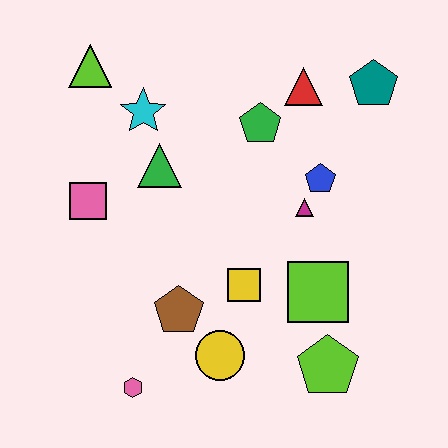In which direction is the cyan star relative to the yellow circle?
The cyan star is above the yellow circle.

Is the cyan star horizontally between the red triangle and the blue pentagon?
No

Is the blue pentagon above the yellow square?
Yes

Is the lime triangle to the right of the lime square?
No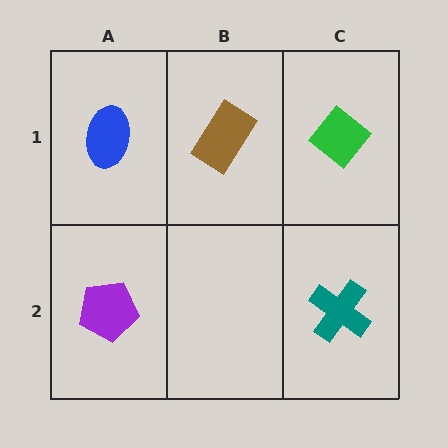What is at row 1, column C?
A green diamond.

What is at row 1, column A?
A blue ellipse.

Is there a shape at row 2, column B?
No, that cell is empty.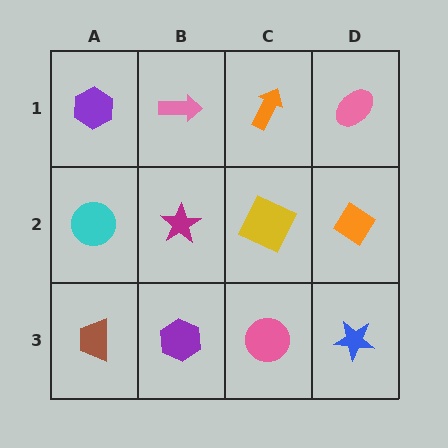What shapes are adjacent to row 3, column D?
An orange diamond (row 2, column D), a pink circle (row 3, column C).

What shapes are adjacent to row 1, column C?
A yellow square (row 2, column C), a pink arrow (row 1, column B), a pink ellipse (row 1, column D).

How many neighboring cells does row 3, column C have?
3.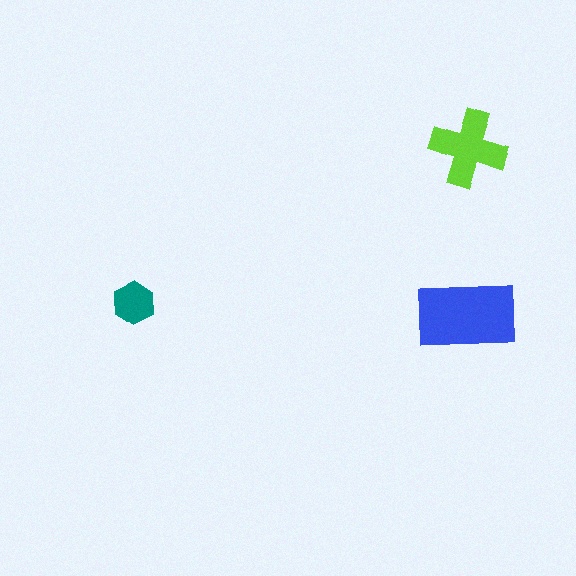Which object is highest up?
The lime cross is topmost.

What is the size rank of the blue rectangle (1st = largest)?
1st.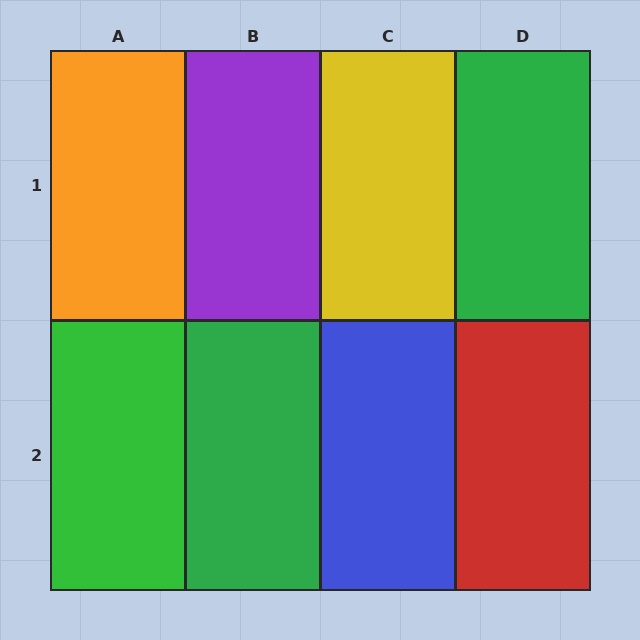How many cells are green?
3 cells are green.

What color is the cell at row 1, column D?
Green.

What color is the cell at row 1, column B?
Purple.